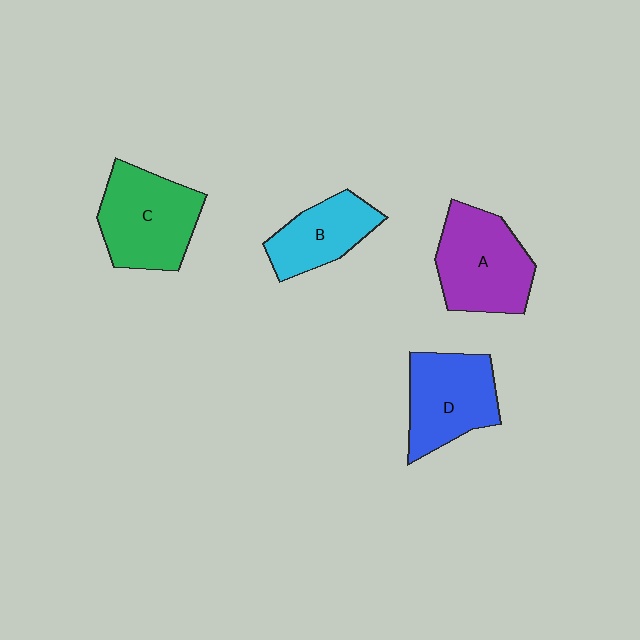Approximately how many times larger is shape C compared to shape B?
Approximately 1.4 times.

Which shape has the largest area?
Shape A (purple).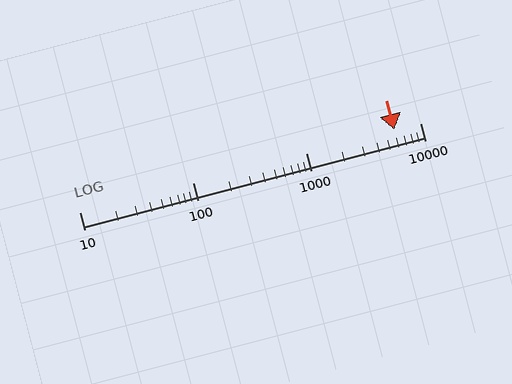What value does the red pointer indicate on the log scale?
The pointer indicates approximately 5900.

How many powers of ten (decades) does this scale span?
The scale spans 3 decades, from 10 to 10000.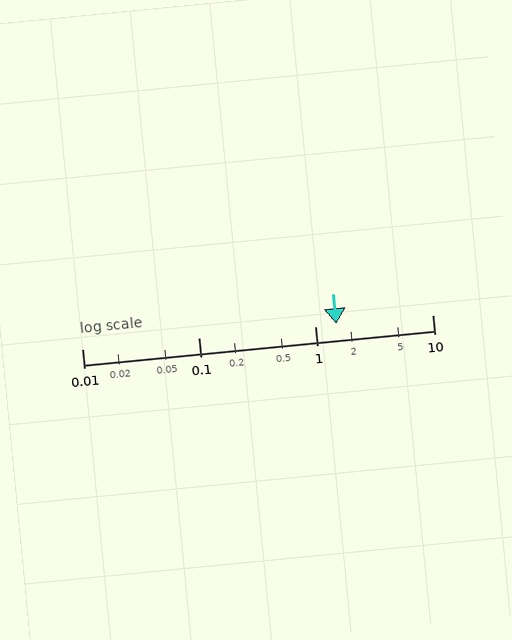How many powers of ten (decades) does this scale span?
The scale spans 3 decades, from 0.01 to 10.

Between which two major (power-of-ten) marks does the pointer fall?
The pointer is between 1 and 10.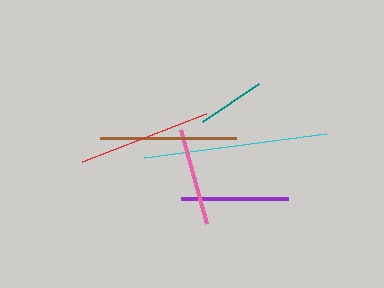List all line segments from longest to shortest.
From longest to shortest: cyan, brown, red, purple, pink, teal.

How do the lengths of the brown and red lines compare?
The brown and red lines are approximately the same length.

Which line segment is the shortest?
The teal line is the shortest at approximately 68 pixels.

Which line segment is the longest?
The cyan line is the longest at approximately 184 pixels.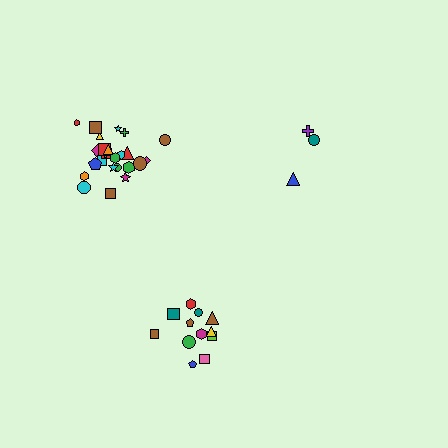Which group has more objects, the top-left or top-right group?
The top-left group.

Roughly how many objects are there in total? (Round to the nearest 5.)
Roughly 40 objects in total.